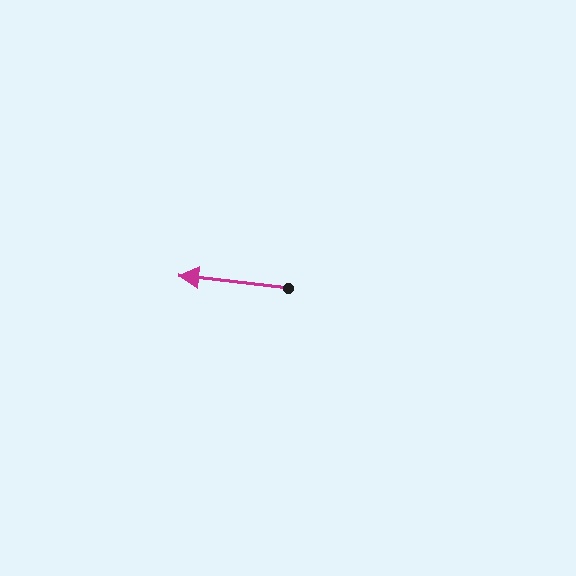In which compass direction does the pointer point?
West.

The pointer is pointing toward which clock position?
Roughly 9 o'clock.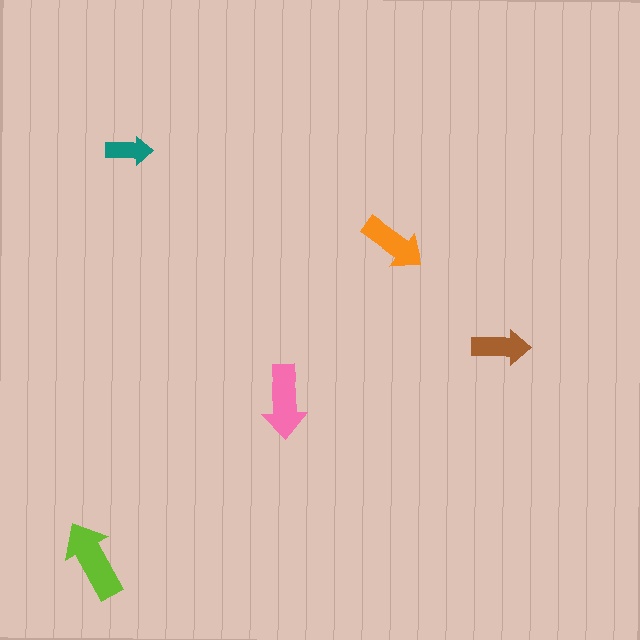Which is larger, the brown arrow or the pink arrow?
The pink one.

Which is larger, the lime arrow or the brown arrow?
The lime one.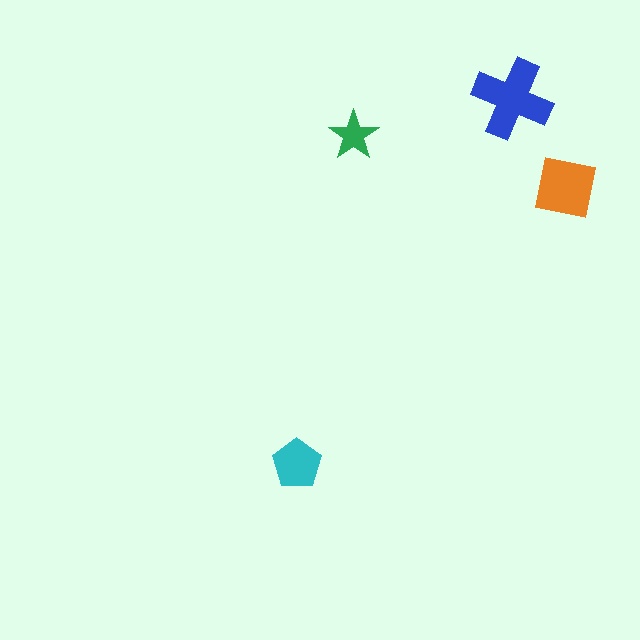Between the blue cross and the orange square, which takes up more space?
The blue cross.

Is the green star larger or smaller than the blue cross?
Smaller.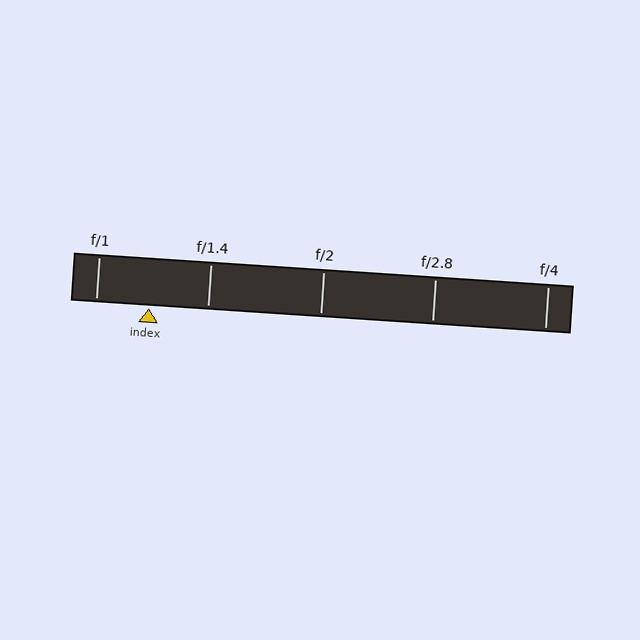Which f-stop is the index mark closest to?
The index mark is closest to f/1.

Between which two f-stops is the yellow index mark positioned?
The index mark is between f/1 and f/1.4.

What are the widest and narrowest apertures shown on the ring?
The widest aperture shown is f/1 and the narrowest is f/4.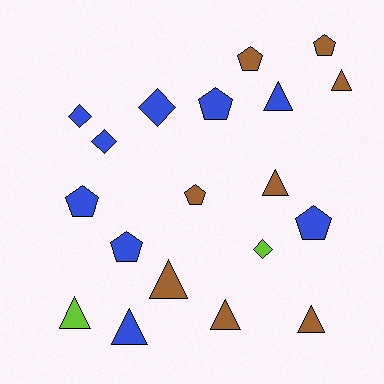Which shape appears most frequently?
Triangle, with 8 objects.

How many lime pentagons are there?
There are no lime pentagons.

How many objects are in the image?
There are 19 objects.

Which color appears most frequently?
Blue, with 9 objects.